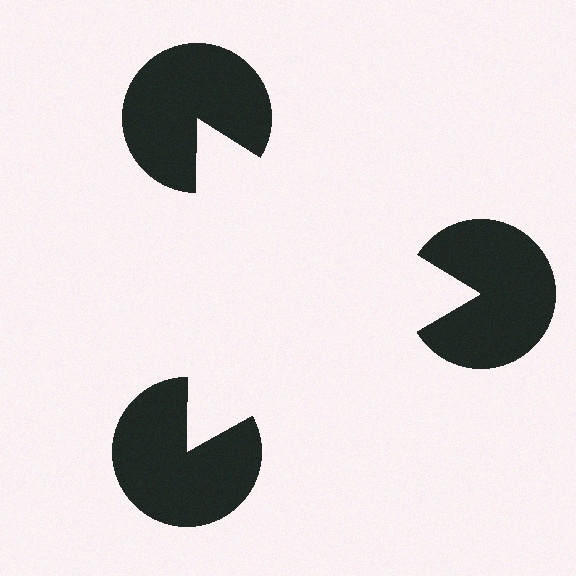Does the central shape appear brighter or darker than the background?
It typically appears slightly brighter than the background, even though no actual brightness change is drawn.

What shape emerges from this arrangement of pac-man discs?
An illusory triangle — its edges are inferred from the aligned wedge cuts in the pac-man discs, not physically drawn.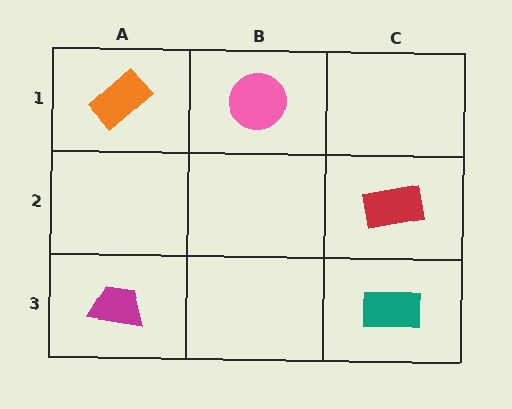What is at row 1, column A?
An orange rectangle.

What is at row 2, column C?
A red rectangle.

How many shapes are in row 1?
2 shapes.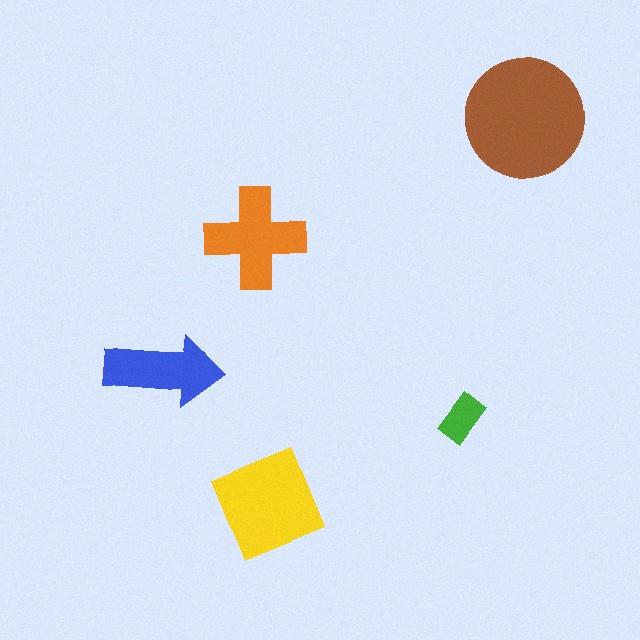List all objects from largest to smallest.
The brown circle, the yellow square, the orange cross, the blue arrow, the green rectangle.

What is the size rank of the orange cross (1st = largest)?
3rd.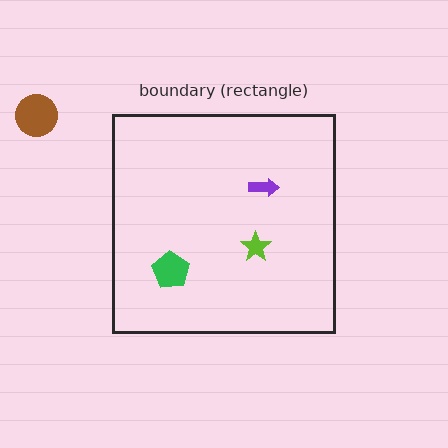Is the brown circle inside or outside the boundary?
Outside.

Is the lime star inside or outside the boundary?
Inside.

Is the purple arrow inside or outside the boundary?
Inside.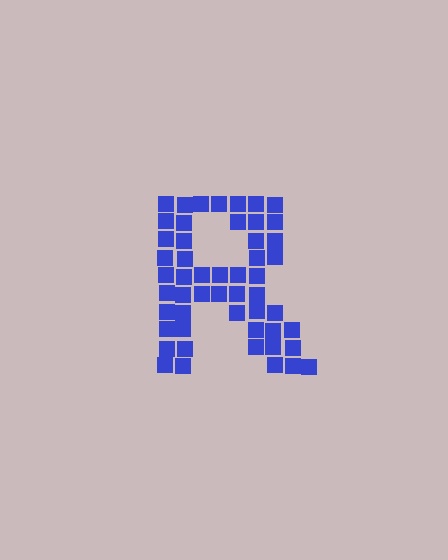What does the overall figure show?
The overall figure shows the letter R.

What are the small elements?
The small elements are squares.